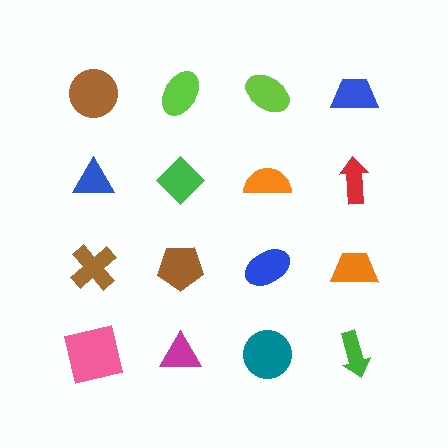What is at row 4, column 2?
A magenta triangle.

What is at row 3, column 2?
A brown pentagon.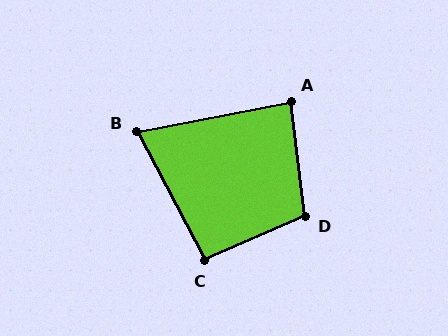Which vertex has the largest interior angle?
D, at approximately 107 degrees.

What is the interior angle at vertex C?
Approximately 94 degrees (approximately right).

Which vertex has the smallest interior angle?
B, at approximately 73 degrees.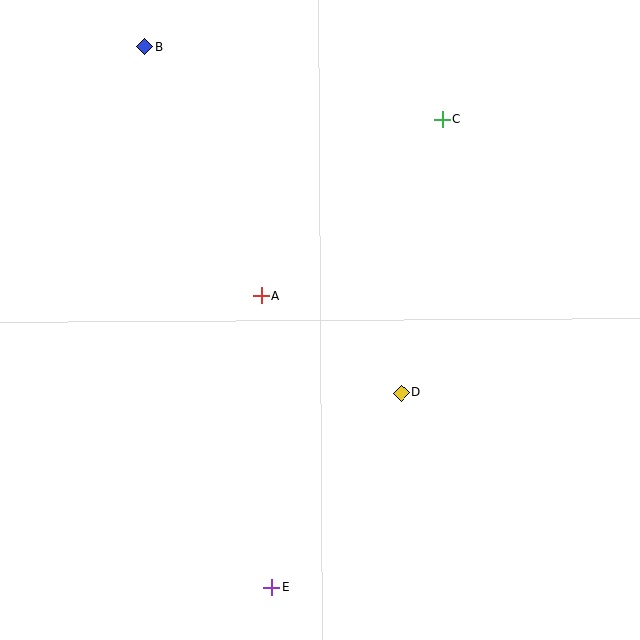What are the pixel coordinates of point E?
Point E is at (271, 587).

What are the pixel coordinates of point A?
Point A is at (261, 296).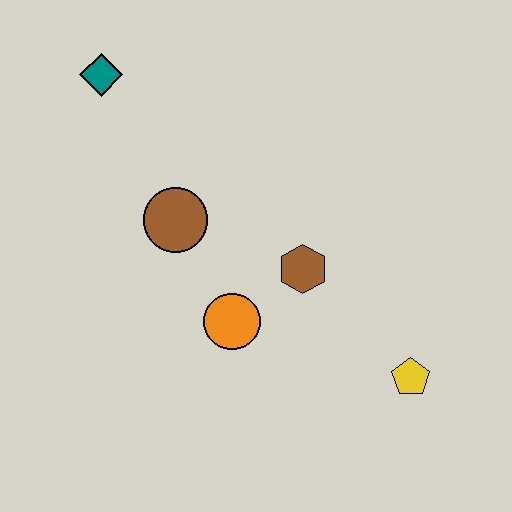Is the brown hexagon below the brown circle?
Yes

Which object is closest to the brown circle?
The orange circle is closest to the brown circle.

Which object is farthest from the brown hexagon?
The teal diamond is farthest from the brown hexagon.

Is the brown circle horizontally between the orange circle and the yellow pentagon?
No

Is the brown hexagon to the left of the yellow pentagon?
Yes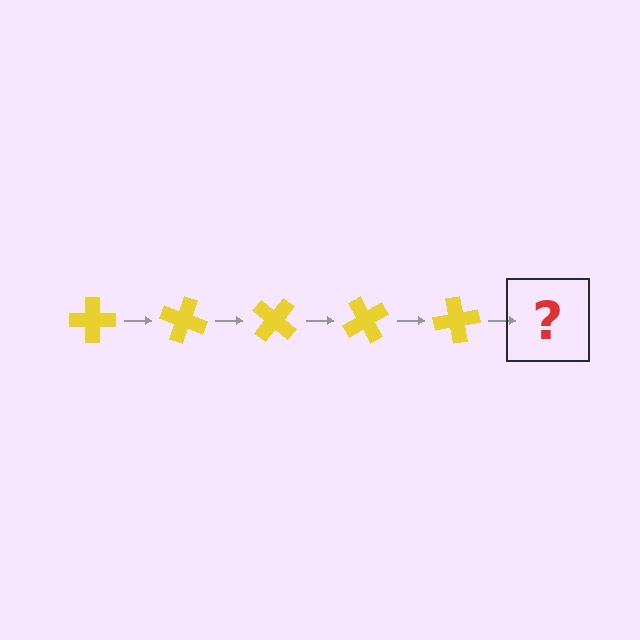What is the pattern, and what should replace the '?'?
The pattern is that the cross rotates 20 degrees each step. The '?' should be a yellow cross rotated 100 degrees.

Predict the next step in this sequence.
The next step is a yellow cross rotated 100 degrees.